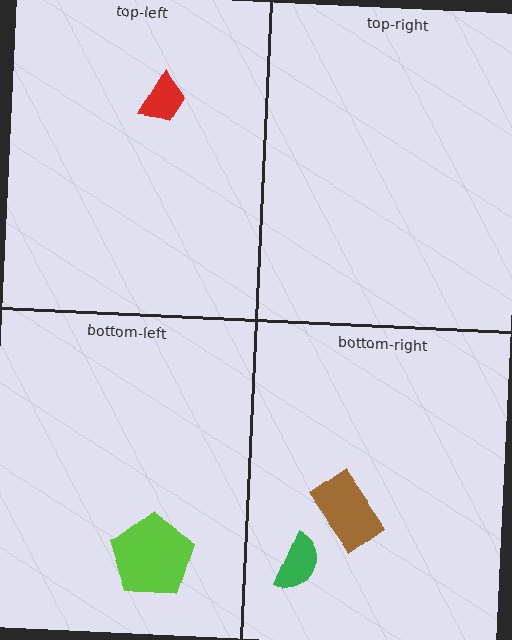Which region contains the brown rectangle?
The bottom-right region.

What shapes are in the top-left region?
The red trapezoid.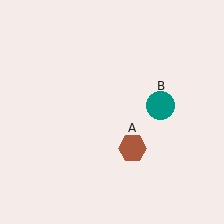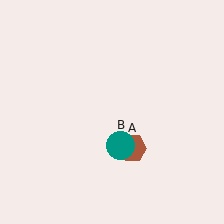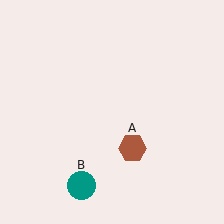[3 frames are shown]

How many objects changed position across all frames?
1 object changed position: teal circle (object B).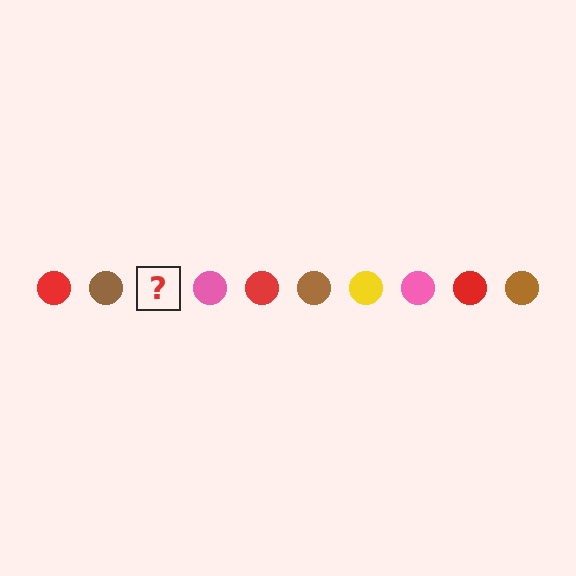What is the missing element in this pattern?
The missing element is a yellow circle.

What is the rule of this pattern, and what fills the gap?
The rule is that the pattern cycles through red, brown, yellow, pink circles. The gap should be filled with a yellow circle.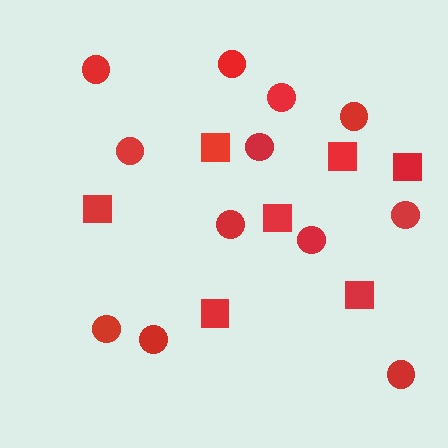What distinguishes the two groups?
There are 2 groups: one group of squares (7) and one group of circles (12).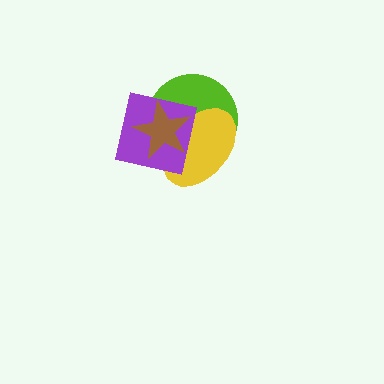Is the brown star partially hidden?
No, no other shape covers it.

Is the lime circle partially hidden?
Yes, it is partially covered by another shape.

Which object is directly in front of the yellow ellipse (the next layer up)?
The purple square is directly in front of the yellow ellipse.